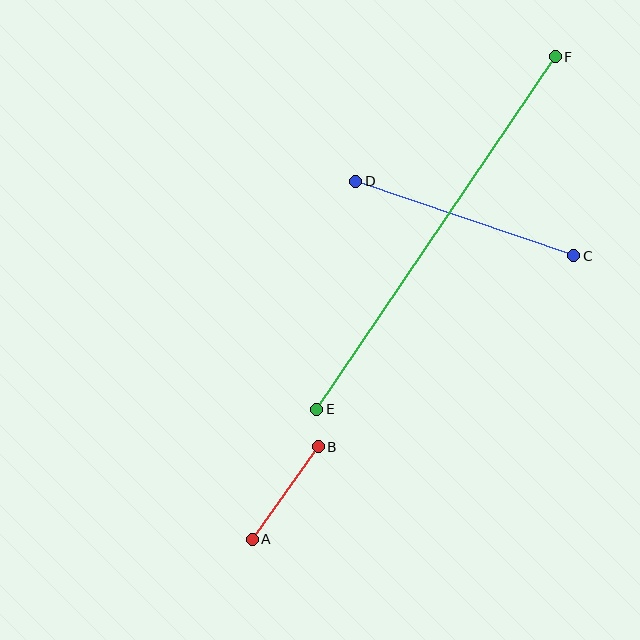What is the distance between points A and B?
The distance is approximately 114 pixels.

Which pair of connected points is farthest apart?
Points E and F are farthest apart.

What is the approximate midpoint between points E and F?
The midpoint is at approximately (436, 233) pixels.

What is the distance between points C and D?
The distance is approximately 230 pixels.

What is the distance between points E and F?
The distance is approximately 426 pixels.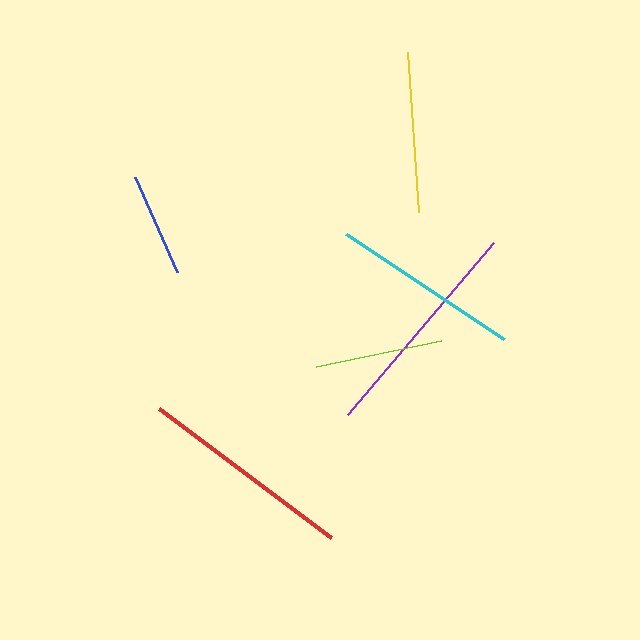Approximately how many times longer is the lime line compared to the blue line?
The lime line is approximately 1.2 times the length of the blue line.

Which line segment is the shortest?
The blue line is the shortest at approximately 104 pixels.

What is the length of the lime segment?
The lime segment is approximately 127 pixels long.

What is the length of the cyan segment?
The cyan segment is approximately 190 pixels long.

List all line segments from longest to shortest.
From longest to shortest: purple, red, cyan, yellow, lime, blue.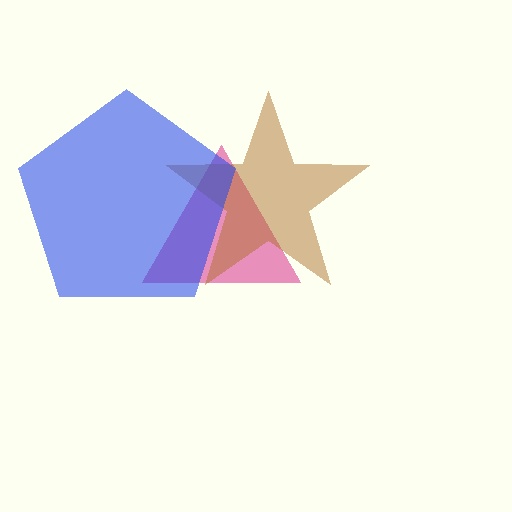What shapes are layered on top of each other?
The layered shapes are: a magenta triangle, a brown star, a blue pentagon.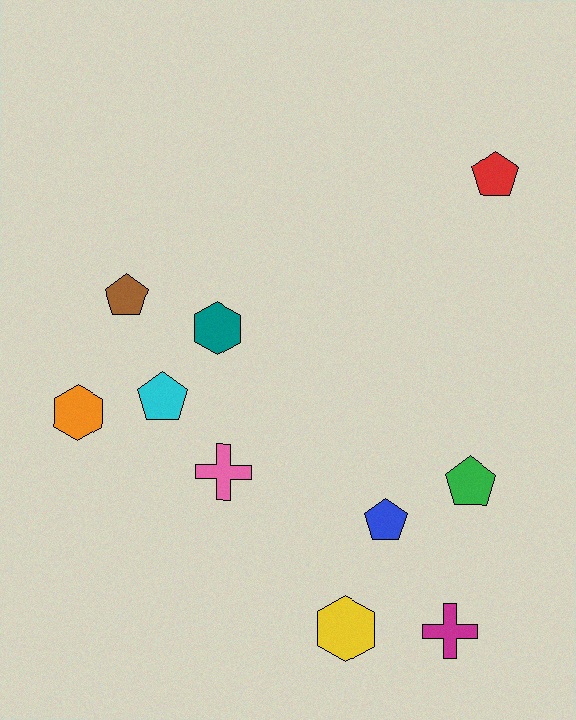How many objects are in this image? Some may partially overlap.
There are 10 objects.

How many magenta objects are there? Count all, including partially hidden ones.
There is 1 magenta object.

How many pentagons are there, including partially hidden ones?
There are 5 pentagons.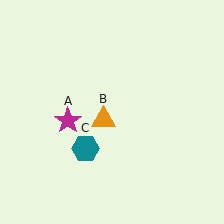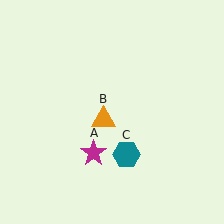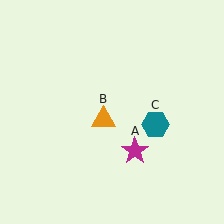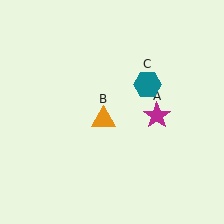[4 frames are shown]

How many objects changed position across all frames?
2 objects changed position: magenta star (object A), teal hexagon (object C).